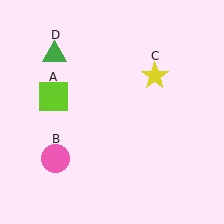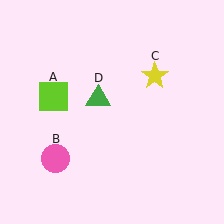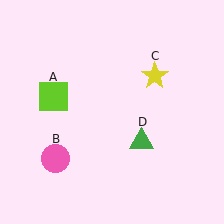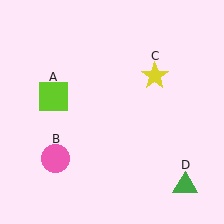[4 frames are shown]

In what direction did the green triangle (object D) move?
The green triangle (object D) moved down and to the right.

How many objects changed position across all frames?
1 object changed position: green triangle (object D).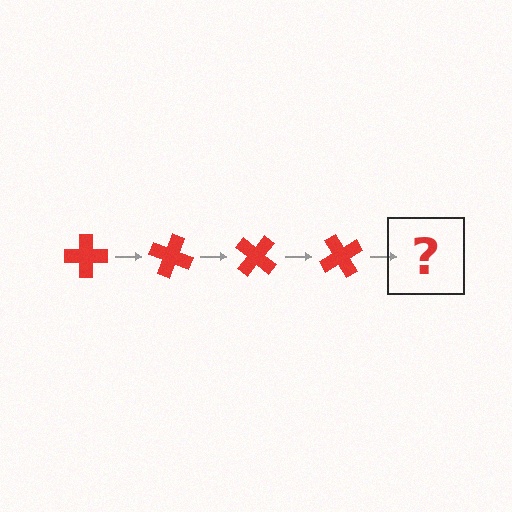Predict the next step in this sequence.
The next step is a red cross rotated 80 degrees.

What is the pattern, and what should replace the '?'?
The pattern is that the cross rotates 20 degrees each step. The '?' should be a red cross rotated 80 degrees.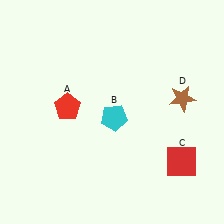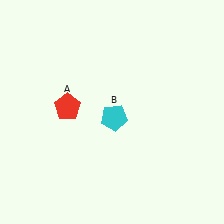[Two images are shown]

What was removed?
The red square (C), the brown star (D) were removed in Image 2.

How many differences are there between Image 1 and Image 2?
There are 2 differences between the two images.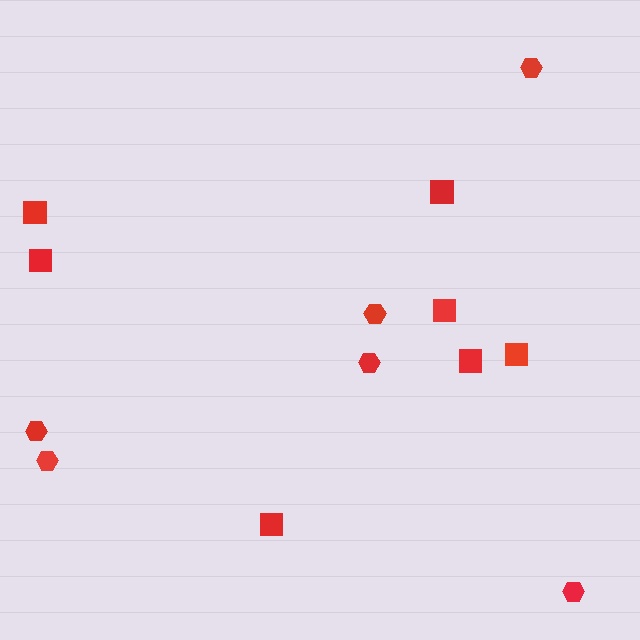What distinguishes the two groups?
There are 2 groups: one group of hexagons (6) and one group of squares (7).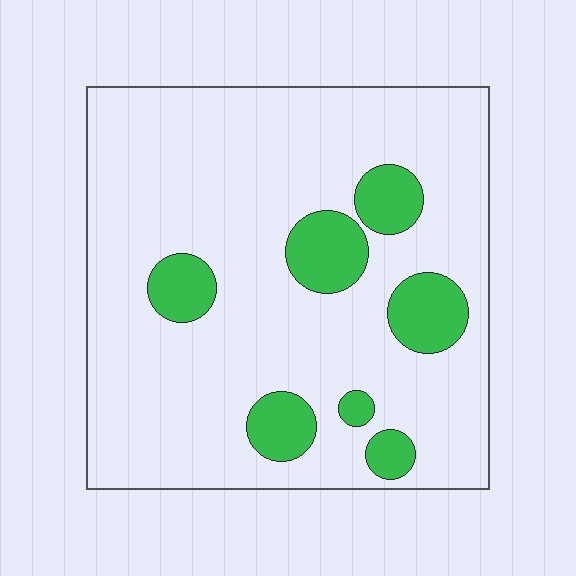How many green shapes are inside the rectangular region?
7.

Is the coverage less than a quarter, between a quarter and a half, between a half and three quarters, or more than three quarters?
Less than a quarter.